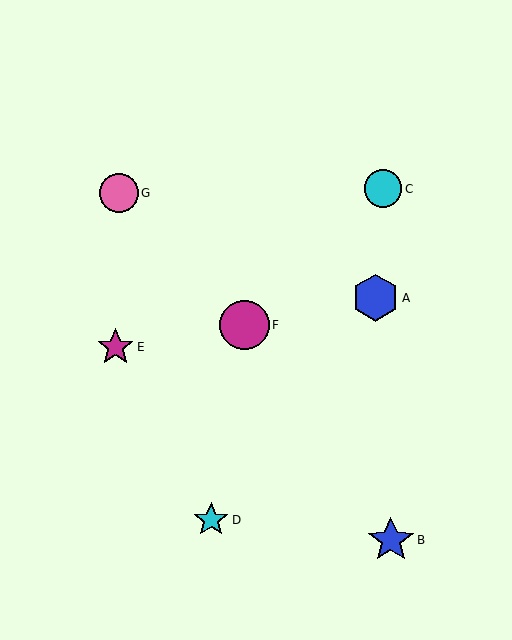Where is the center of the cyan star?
The center of the cyan star is at (211, 520).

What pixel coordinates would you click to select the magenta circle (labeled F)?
Click at (244, 325) to select the magenta circle F.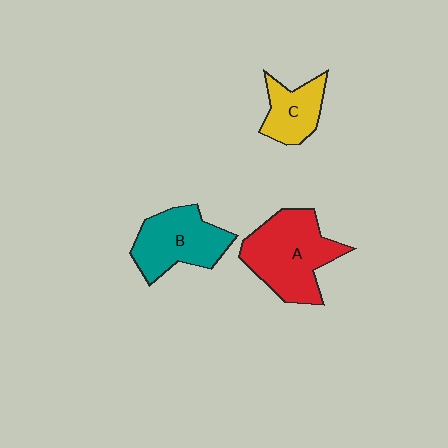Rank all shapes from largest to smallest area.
From largest to smallest: A (red), B (teal), C (yellow).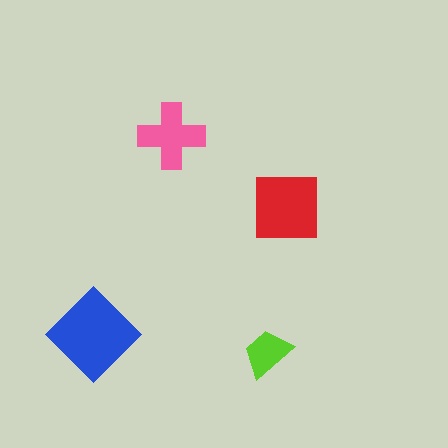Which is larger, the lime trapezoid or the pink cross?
The pink cross.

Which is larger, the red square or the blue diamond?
The blue diamond.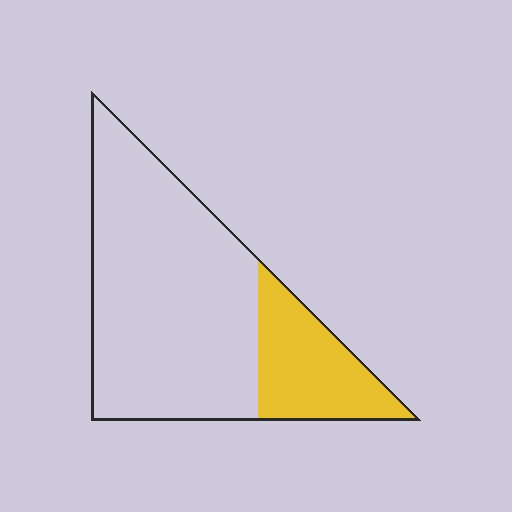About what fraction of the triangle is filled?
About one quarter (1/4).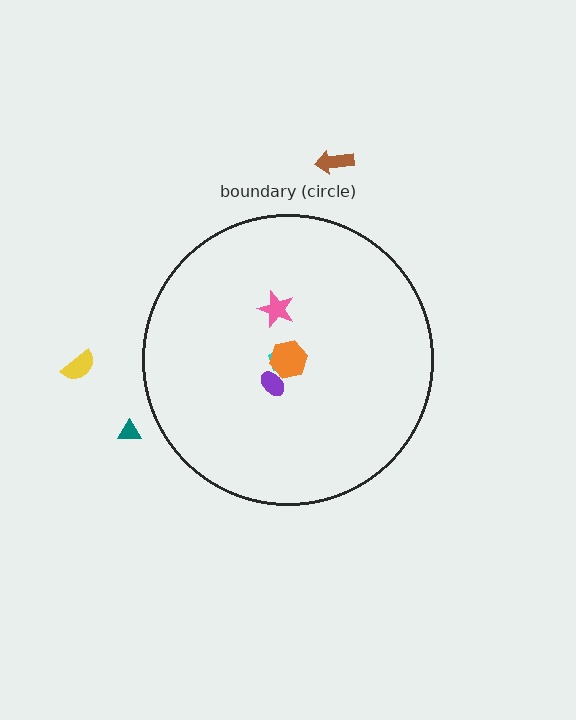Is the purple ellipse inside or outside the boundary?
Inside.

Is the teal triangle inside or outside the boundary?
Outside.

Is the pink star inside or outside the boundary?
Inside.